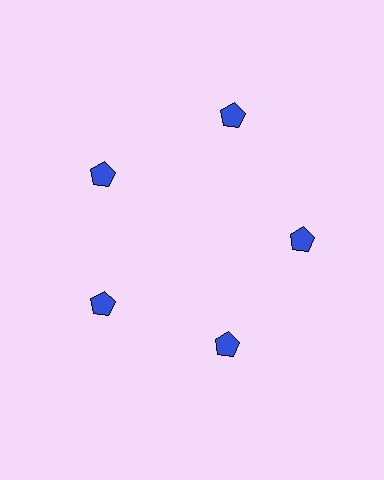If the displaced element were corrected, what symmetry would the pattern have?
It would have 5-fold rotational symmetry — the pattern would map onto itself every 72 degrees.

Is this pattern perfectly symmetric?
No. The 5 blue pentagons are arranged in a ring, but one element near the 1 o'clock position is pushed outward from the center, breaking the 5-fold rotational symmetry.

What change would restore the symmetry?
The symmetry would be restored by moving it inward, back onto the ring so that all 5 pentagons sit at equal angles and equal distance from the center.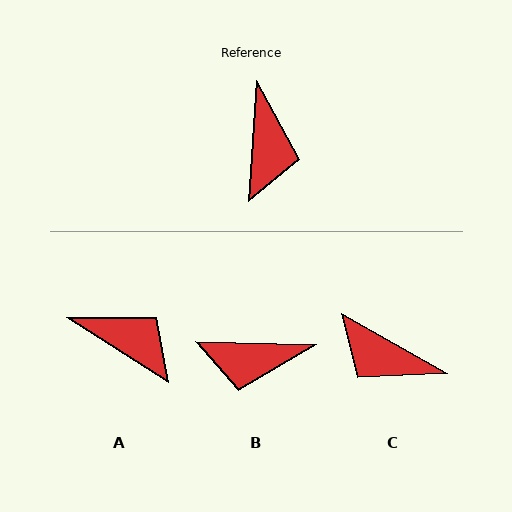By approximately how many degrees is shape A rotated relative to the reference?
Approximately 61 degrees counter-clockwise.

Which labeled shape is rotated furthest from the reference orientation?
C, about 116 degrees away.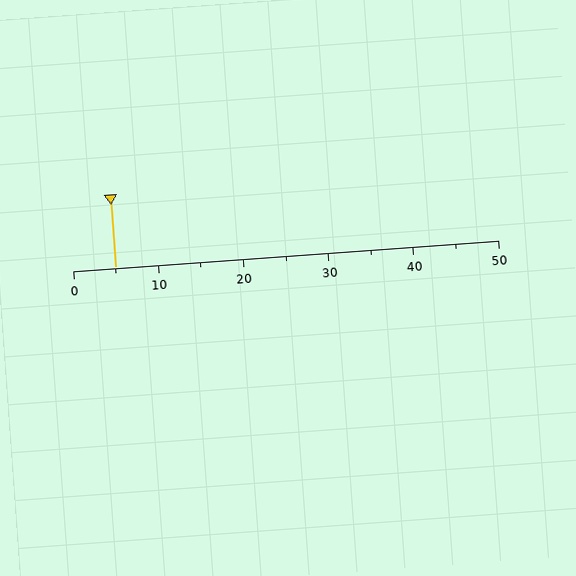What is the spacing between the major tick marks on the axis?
The major ticks are spaced 10 apart.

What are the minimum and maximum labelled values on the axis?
The axis runs from 0 to 50.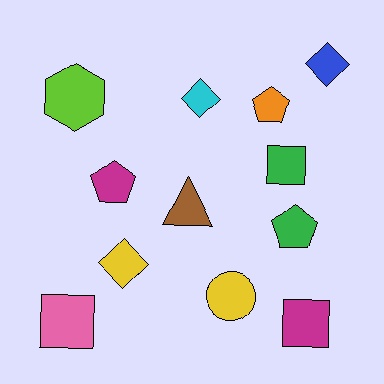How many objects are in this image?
There are 12 objects.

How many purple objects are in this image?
There are no purple objects.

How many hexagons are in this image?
There is 1 hexagon.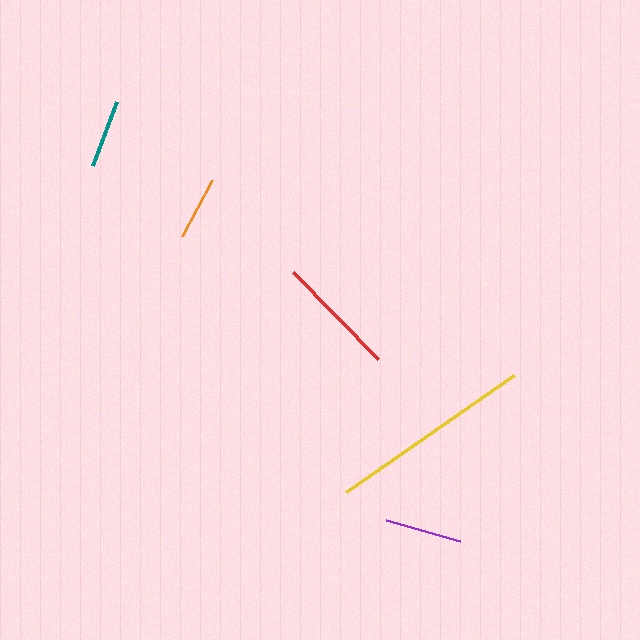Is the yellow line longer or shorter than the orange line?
The yellow line is longer than the orange line.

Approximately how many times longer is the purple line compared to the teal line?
The purple line is approximately 1.1 times the length of the teal line.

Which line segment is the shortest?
The orange line is the shortest at approximately 63 pixels.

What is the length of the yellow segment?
The yellow segment is approximately 204 pixels long.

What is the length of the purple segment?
The purple segment is approximately 76 pixels long.